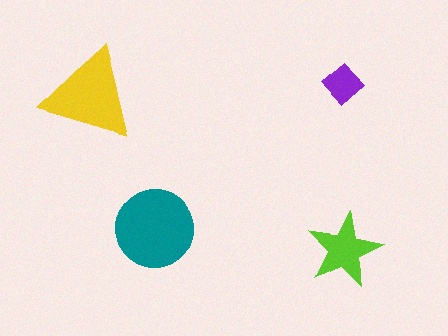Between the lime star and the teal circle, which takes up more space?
The teal circle.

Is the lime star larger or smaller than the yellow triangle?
Smaller.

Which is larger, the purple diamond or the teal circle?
The teal circle.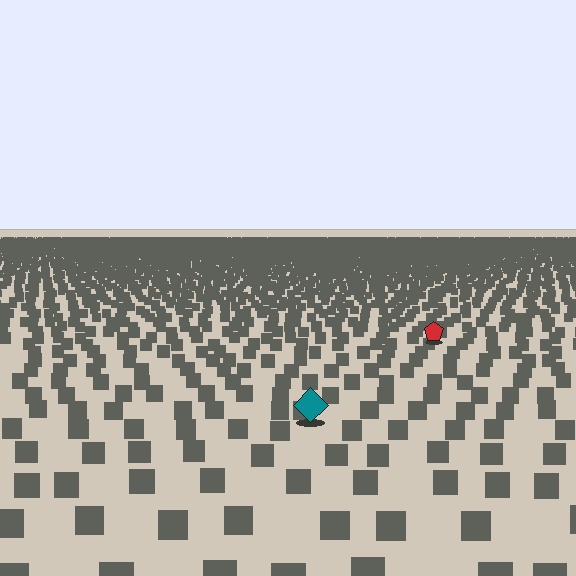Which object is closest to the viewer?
The teal diamond is closest. The texture marks near it are larger and more spread out.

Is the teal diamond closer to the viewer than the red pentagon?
Yes. The teal diamond is closer — you can tell from the texture gradient: the ground texture is coarser near it.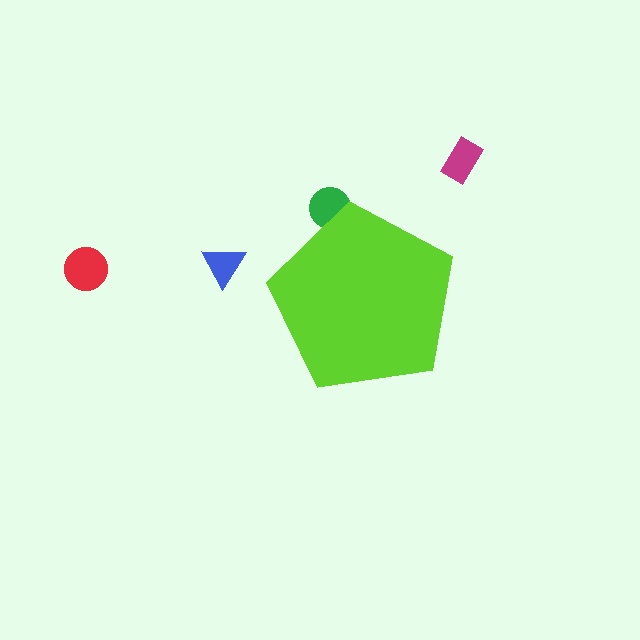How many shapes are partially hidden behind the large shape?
1 shape is partially hidden.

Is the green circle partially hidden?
Yes, the green circle is partially hidden behind the lime pentagon.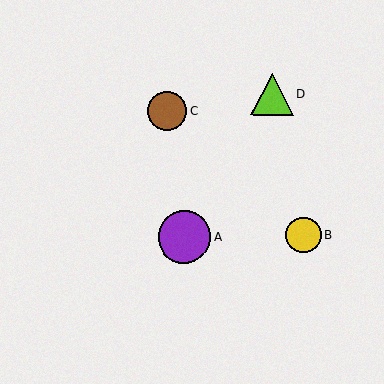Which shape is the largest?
The purple circle (labeled A) is the largest.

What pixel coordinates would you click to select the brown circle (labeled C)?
Click at (167, 111) to select the brown circle C.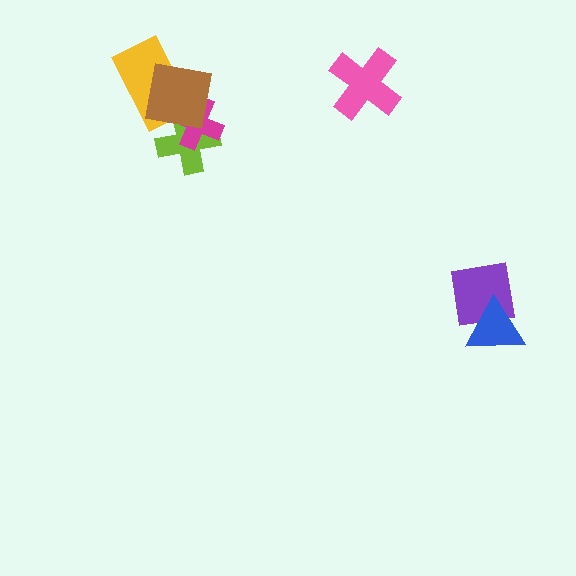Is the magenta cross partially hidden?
Yes, it is partially covered by another shape.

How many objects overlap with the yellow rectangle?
2 objects overlap with the yellow rectangle.